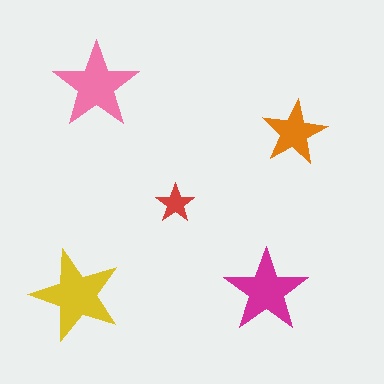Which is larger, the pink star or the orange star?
The pink one.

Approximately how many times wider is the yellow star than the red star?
About 2.5 times wider.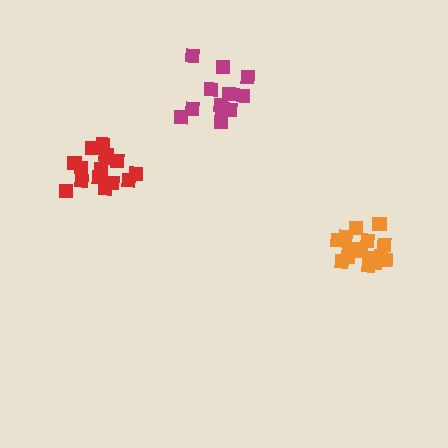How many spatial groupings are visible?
There are 3 spatial groupings.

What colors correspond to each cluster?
The clusters are colored: magenta, orange, red.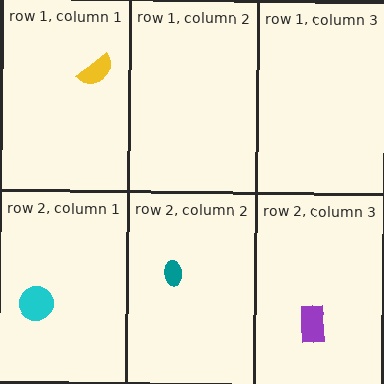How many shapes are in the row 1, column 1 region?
1.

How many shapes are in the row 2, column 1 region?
1.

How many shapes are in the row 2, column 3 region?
1.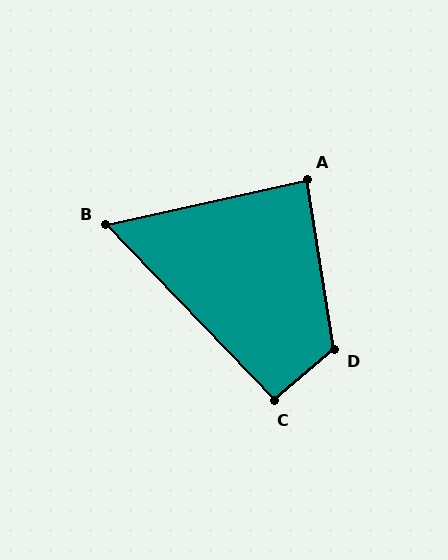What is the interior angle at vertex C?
Approximately 94 degrees (approximately right).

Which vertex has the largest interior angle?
D, at approximately 121 degrees.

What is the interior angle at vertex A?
Approximately 86 degrees (approximately right).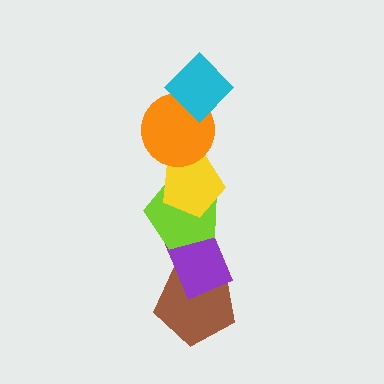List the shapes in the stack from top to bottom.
From top to bottom: the cyan diamond, the orange circle, the yellow pentagon, the lime pentagon, the purple rectangle, the brown pentagon.